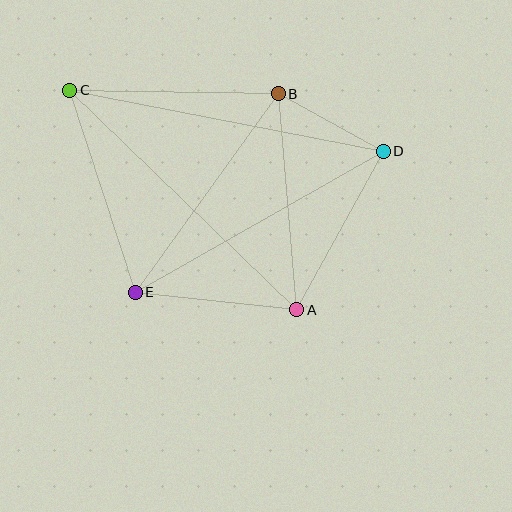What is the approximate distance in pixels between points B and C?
The distance between B and C is approximately 209 pixels.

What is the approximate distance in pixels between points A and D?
The distance between A and D is approximately 181 pixels.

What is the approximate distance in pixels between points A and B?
The distance between A and B is approximately 217 pixels.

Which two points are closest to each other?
Points B and D are closest to each other.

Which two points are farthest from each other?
Points C and D are farthest from each other.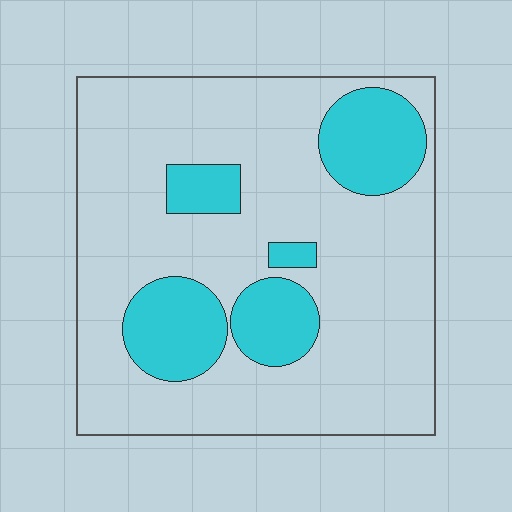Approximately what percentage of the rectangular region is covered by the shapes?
Approximately 25%.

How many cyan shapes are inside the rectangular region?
5.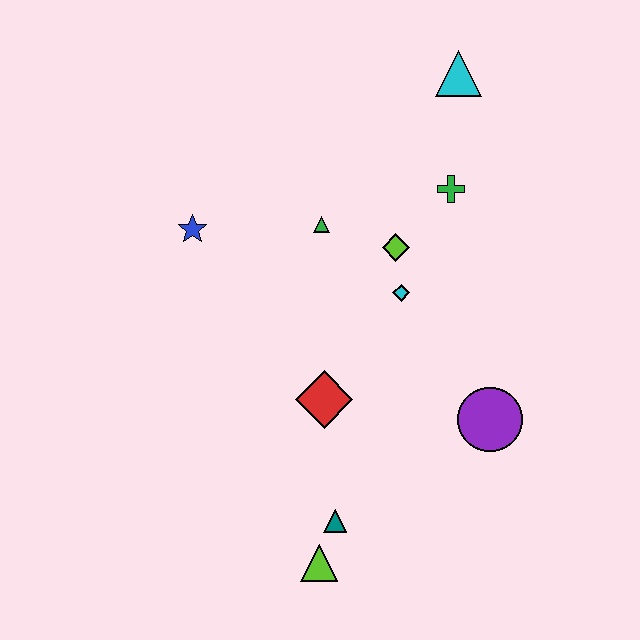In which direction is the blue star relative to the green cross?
The blue star is to the left of the green cross.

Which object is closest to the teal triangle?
The lime triangle is closest to the teal triangle.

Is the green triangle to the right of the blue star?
Yes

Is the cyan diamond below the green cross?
Yes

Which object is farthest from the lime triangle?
The cyan triangle is farthest from the lime triangle.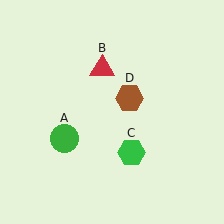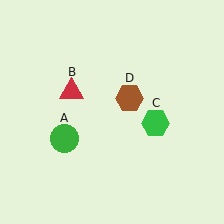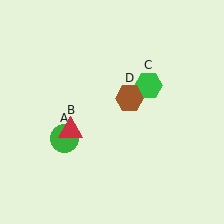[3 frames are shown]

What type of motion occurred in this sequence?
The red triangle (object B), green hexagon (object C) rotated counterclockwise around the center of the scene.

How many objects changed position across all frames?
2 objects changed position: red triangle (object B), green hexagon (object C).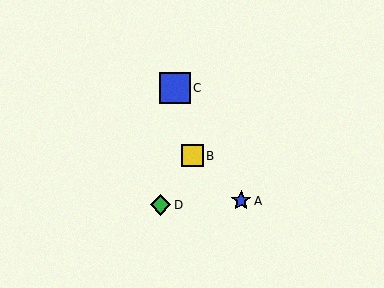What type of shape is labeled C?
Shape C is a blue square.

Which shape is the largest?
The blue square (labeled C) is the largest.